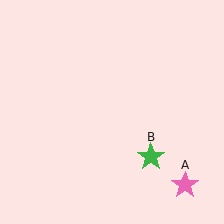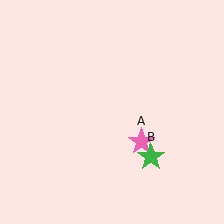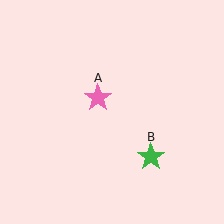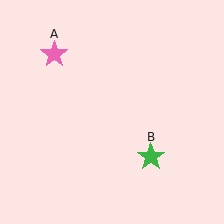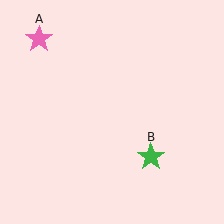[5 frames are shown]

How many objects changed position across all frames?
1 object changed position: pink star (object A).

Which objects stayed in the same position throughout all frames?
Green star (object B) remained stationary.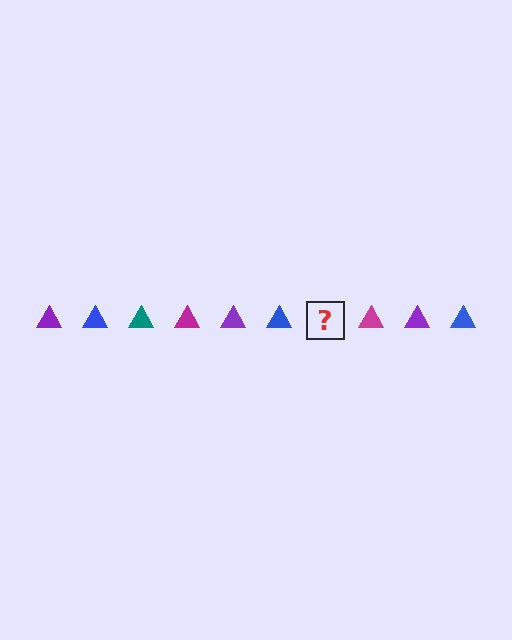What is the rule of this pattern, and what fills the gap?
The rule is that the pattern cycles through purple, blue, teal, magenta triangles. The gap should be filled with a teal triangle.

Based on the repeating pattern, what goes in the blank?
The blank should be a teal triangle.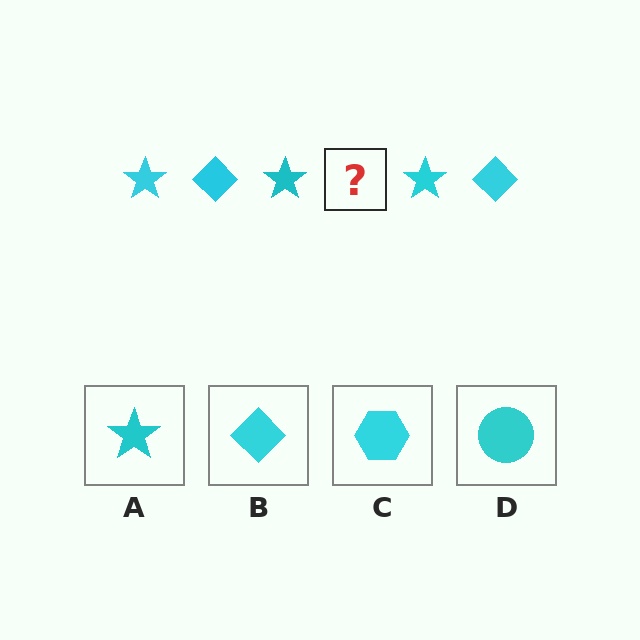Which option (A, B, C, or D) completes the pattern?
B.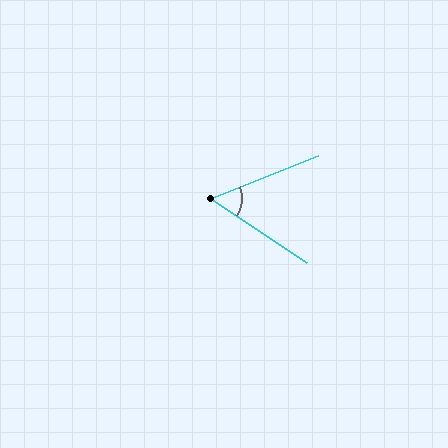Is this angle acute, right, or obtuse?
It is acute.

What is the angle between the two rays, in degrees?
Approximately 56 degrees.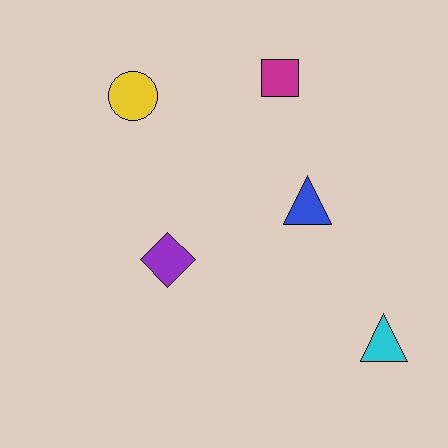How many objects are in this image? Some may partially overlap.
There are 5 objects.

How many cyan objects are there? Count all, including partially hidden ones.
There is 1 cyan object.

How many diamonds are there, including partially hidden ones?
There is 1 diamond.